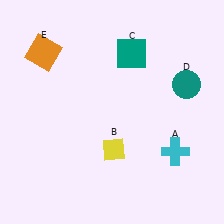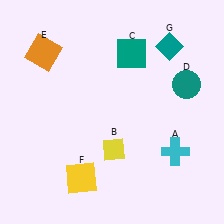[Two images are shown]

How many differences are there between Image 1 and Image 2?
There are 2 differences between the two images.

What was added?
A yellow square (F), a teal diamond (G) were added in Image 2.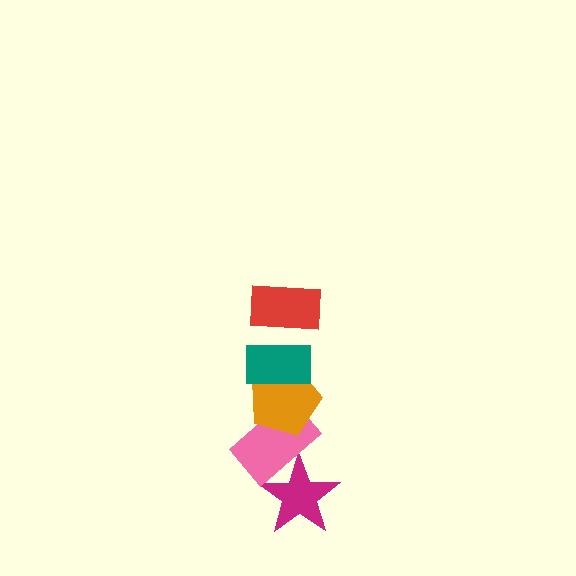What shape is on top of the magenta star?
The pink rectangle is on top of the magenta star.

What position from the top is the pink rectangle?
The pink rectangle is 4th from the top.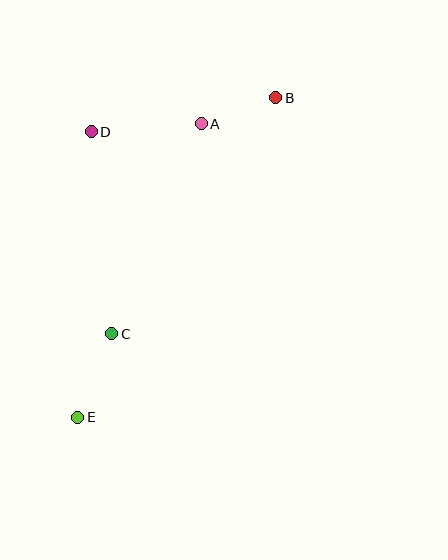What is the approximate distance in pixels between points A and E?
The distance between A and E is approximately 318 pixels.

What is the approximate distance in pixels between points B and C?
The distance between B and C is approximately 287 pixels.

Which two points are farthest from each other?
Points B and E are farthest from each other.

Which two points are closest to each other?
Points A and B are closest to each other.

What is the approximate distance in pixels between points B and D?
The distance between B and D is approximately 188 pixels.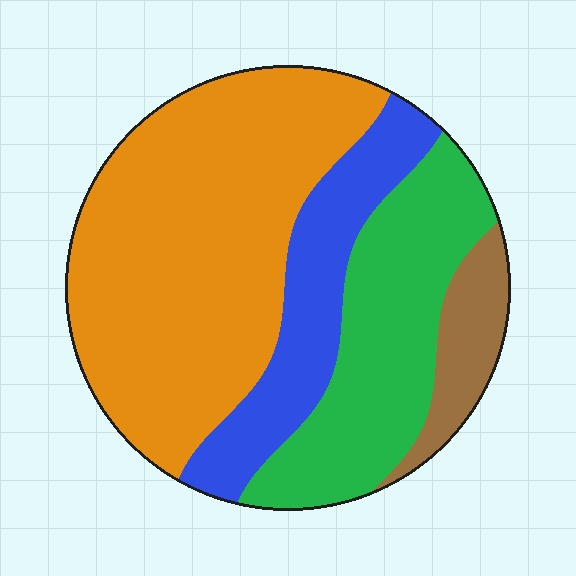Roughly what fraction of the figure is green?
Green takes up between a sixth and a third of the figure.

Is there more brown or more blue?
Blue.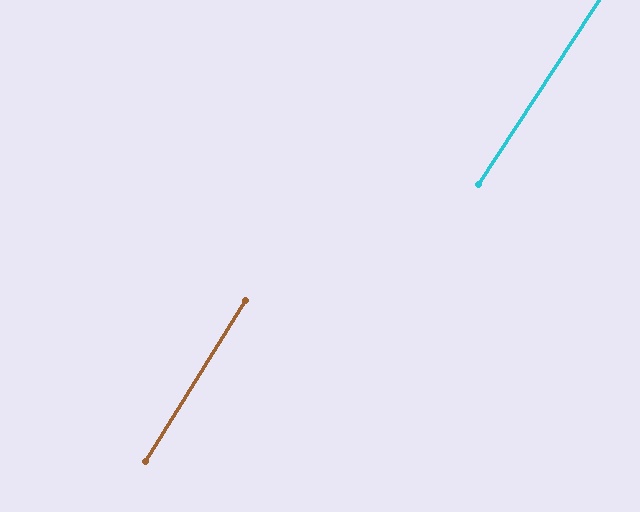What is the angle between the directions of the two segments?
Approximately 1 degree.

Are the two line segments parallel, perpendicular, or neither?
Parallel — their directions differ by only 1.4°.